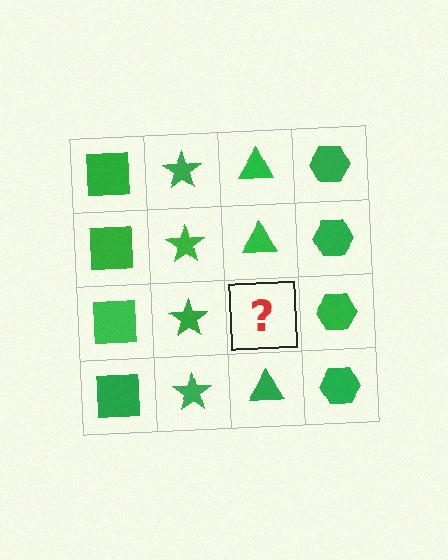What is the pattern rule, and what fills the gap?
The rule is that each column has a consistent shape. The gap should be filled with a green triangle.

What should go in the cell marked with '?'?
The missing cell should contain a green triangle.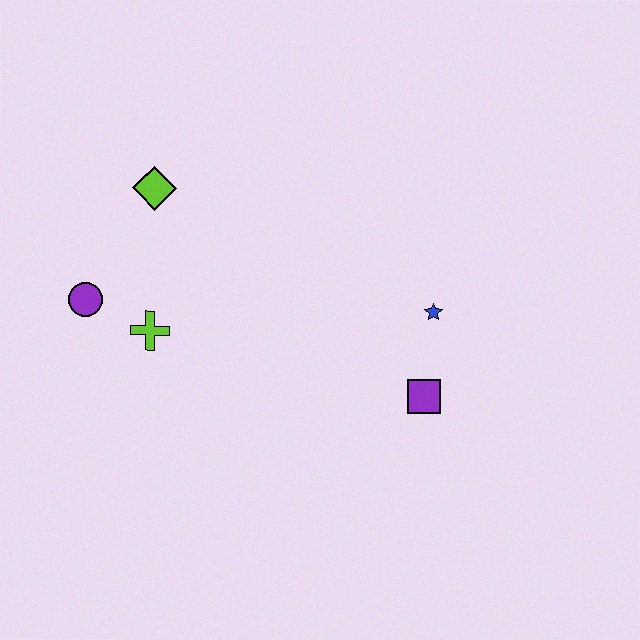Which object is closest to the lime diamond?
The purple circle is closest to the lime diamond.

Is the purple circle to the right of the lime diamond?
No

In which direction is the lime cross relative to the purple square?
The lime cross is to the left of the purple square.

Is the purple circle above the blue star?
Yes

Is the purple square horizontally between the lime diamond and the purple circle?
No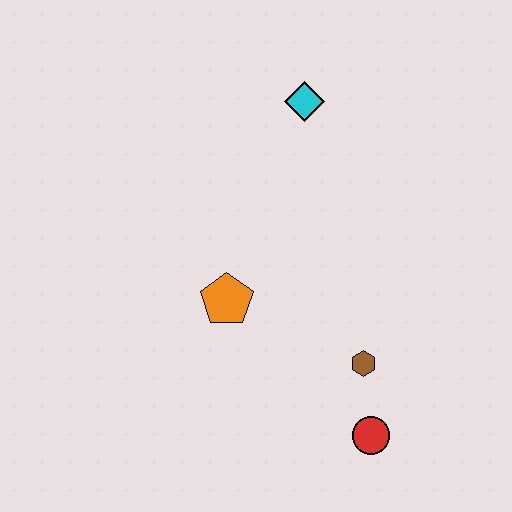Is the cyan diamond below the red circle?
No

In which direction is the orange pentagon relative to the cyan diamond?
The orange pentagon is below the cyan diamond.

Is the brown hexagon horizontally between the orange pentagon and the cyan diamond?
No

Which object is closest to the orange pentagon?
The brown hexagon is closest to the orange pentagon.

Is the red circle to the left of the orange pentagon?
No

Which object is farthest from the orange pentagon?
The cyan diamond is farthest from the orange pentagon.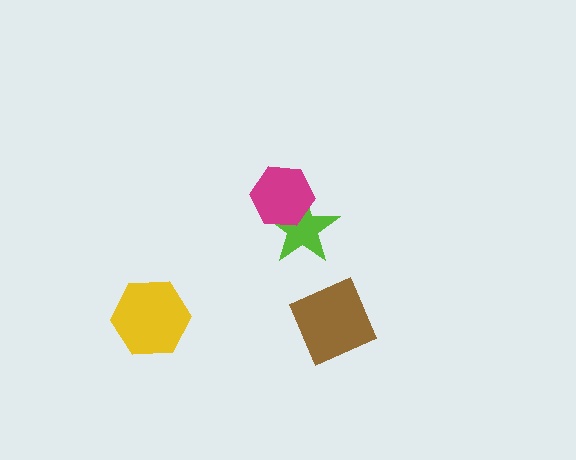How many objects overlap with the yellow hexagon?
0 objects overlap with the yellow hexagon.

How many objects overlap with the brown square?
0 objects overlap with the brown square.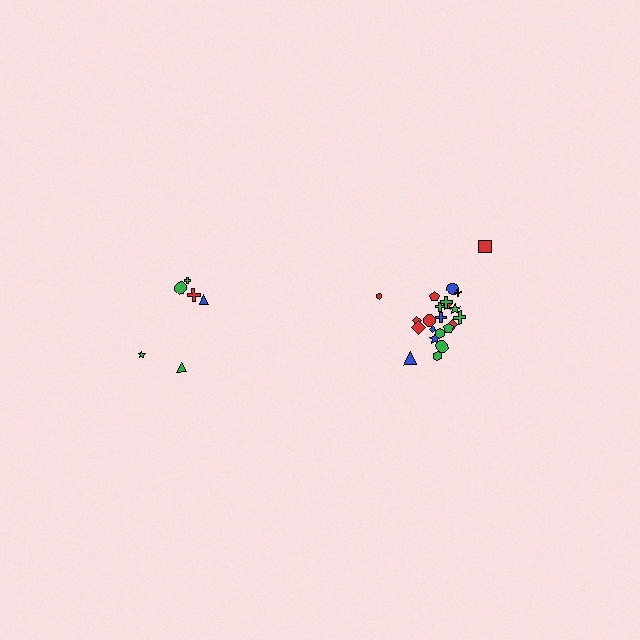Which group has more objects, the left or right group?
The right group.